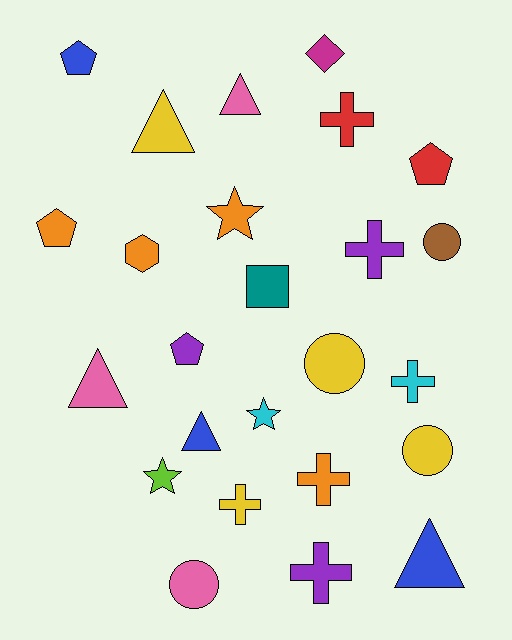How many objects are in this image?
There are 25 objects.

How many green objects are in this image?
There are no green objects.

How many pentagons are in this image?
There are 4 pentagons.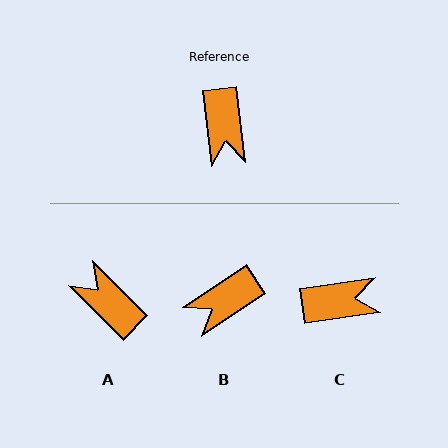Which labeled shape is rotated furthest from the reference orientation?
A, about 141 degrees away.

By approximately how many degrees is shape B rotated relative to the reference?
Approximately 63 degrees clockwise.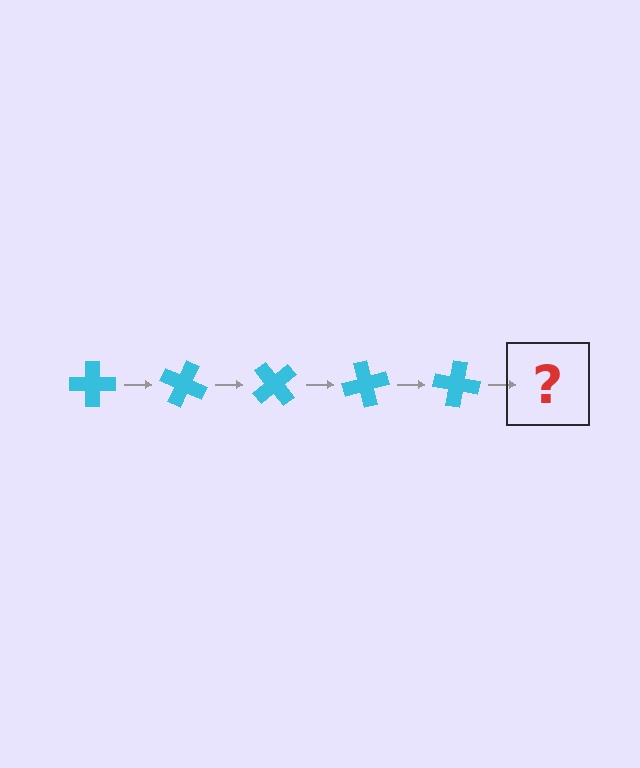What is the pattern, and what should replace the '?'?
The pattern is that the cross rotates 25 degrees each step. The '?' should be a cyan cross rotated 125 degrees.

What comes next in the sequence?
The next element should be a cyan cross rotated 125 degrees.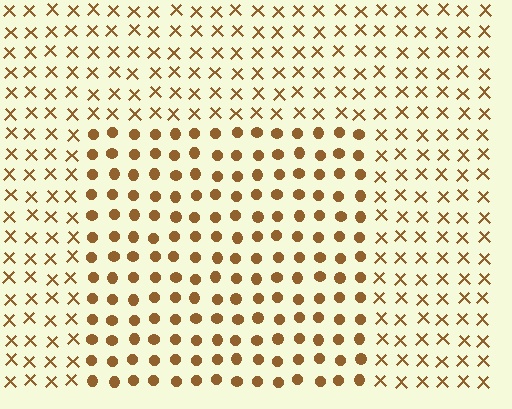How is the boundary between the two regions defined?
The boundary is defined by a change in element shape: circles inside vs. X marks outside. All elements share the same color and spacing.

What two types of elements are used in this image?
The image uses circles inside the rectangle region and X marks outside it.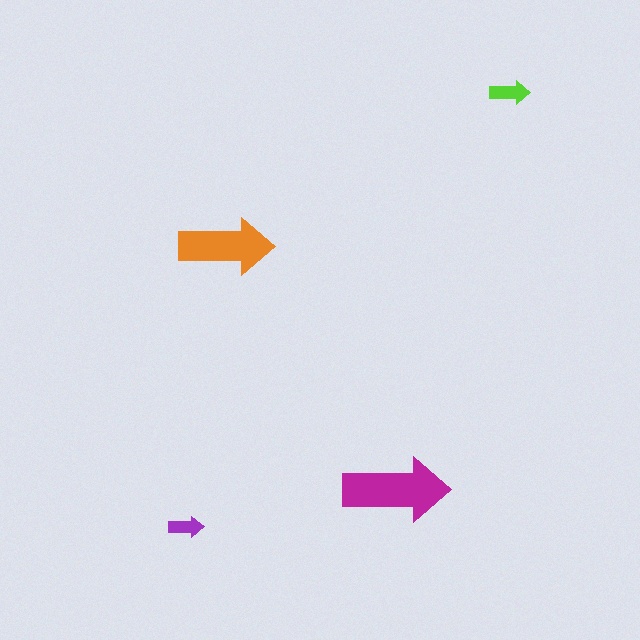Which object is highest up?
The lime arrow is topmost.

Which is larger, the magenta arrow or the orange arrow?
The magenta one.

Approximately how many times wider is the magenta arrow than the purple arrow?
About 3 times wider.